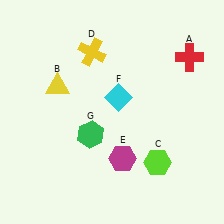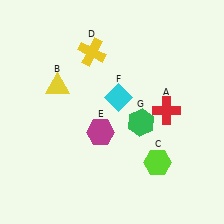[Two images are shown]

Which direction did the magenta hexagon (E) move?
The magenta hexagon (E) moved up.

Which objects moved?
The objects that moved are: the red cross (A), the magenta hexagon (E), the green hexagon (G).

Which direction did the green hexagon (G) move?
The green hexagon (G) moved right.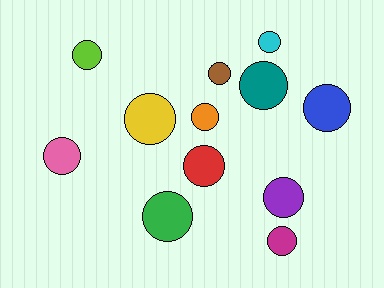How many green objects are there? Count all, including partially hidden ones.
There is 1 green object.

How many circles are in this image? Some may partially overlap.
There are 12 circles.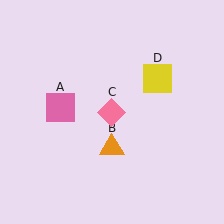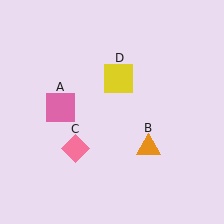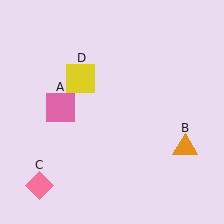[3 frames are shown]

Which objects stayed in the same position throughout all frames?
Pink square (object A) remained stationary.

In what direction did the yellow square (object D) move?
The yellow square (object D) moved left.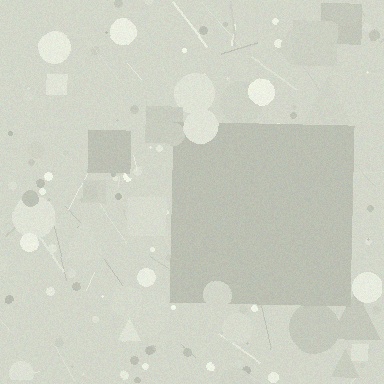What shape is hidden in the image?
A square is hidden in the image.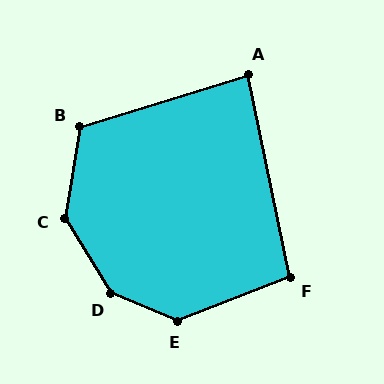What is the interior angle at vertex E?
Approximately 136 degrees (obtuse).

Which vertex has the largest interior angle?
D, at approximately 144 degrees.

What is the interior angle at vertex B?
Approximately 116 degrees (obtuse).